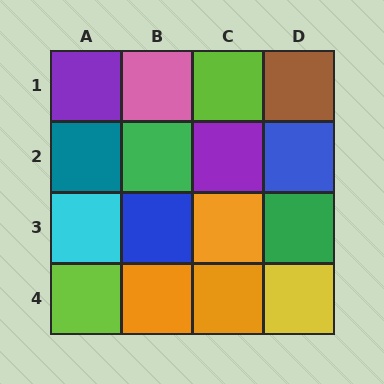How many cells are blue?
2 cells are blue.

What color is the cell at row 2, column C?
Purple.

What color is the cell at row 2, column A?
Teal.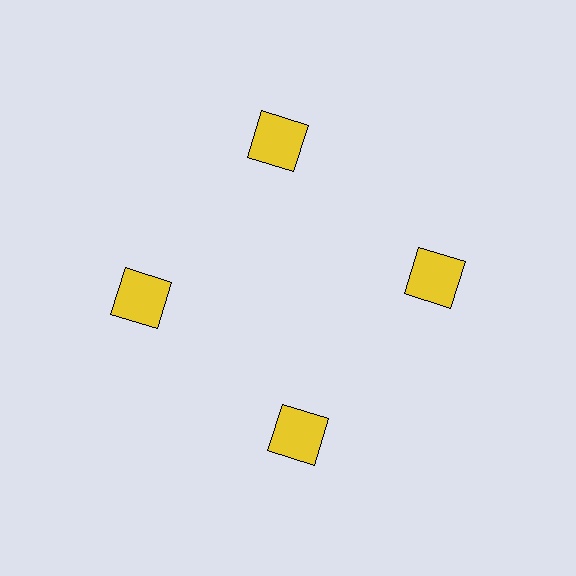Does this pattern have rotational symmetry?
Yes, this pattern has 4-fold rotational symmetry. It looks the same after rotating 90 degrees around the center.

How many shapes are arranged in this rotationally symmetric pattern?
There are 4 shapes, arranged in 4 groups of 1.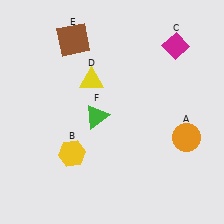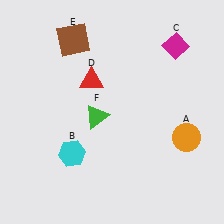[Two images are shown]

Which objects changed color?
B changed from yellow to cyan. D changed from yellow to red.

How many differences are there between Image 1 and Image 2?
There are 2 differences between the two images.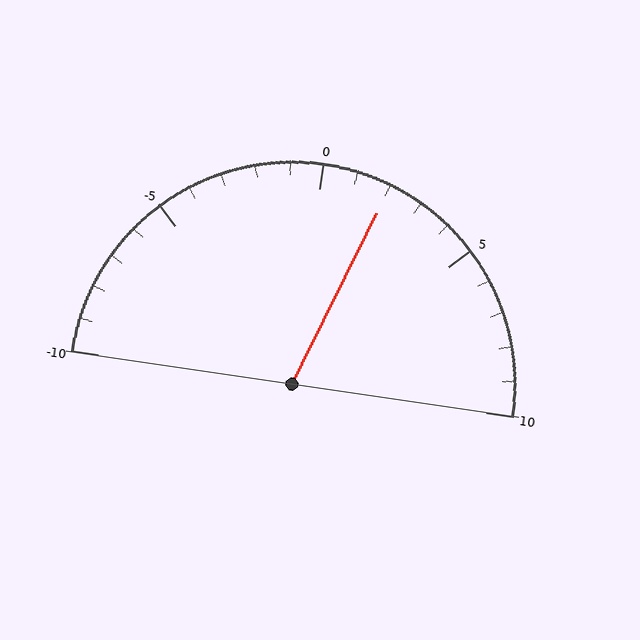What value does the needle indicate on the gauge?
The needle indicates approximately 2.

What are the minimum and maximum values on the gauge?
The gauge ranges from -10 to 10.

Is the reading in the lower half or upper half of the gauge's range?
The reading is in the upper half of the range (-10 to 10).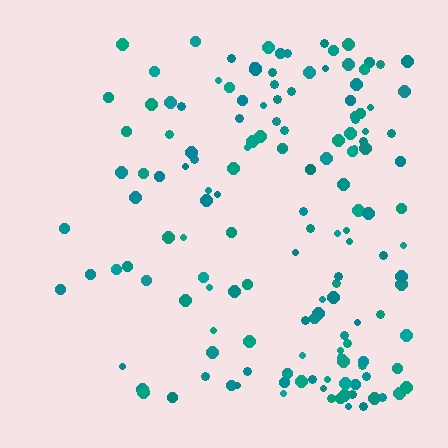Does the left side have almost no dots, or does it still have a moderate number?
Still a moderate number, just noticeably fewer than the right.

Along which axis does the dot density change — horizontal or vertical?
Horizontal.